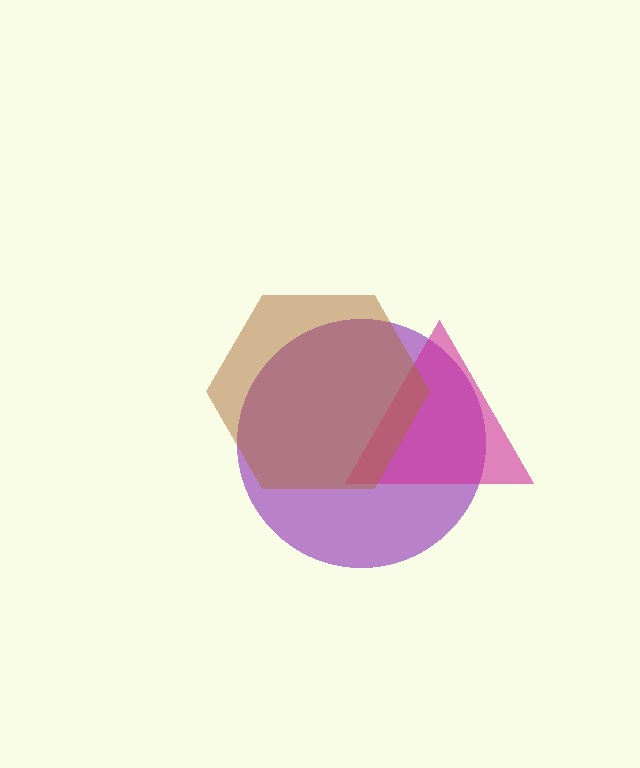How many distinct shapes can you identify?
There are 3 distinct shapes: a purple circle, a magenta triangle, a brown hexagon.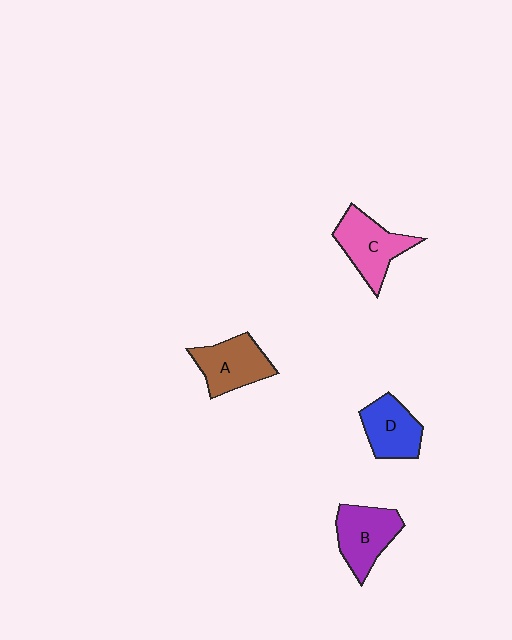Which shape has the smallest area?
Shape D (blue).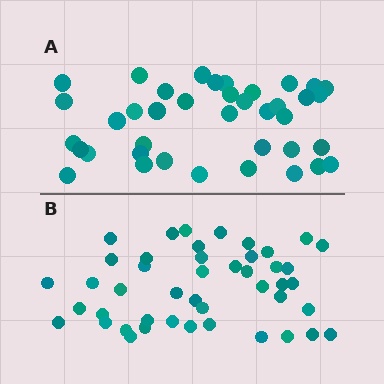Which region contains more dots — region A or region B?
Region B (the bottom region) has more dots.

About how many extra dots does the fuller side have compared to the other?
Region B has about 6 more dots than region A.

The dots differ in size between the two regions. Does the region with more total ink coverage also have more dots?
No. Region A has more total ink coverage because its dots are larger, but region B actually contains more individual dots. Total area can be misleading — the number of items is what matters here.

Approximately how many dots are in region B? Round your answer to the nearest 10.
About 40 dots. (The exact count is 45, which rounds to 40.)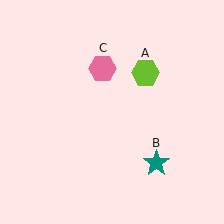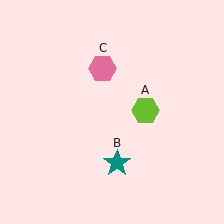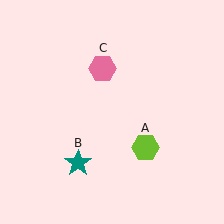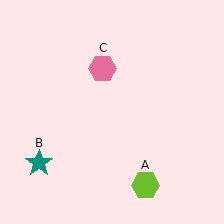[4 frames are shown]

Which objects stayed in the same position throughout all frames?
Pink hexagon (object C) remained stationary.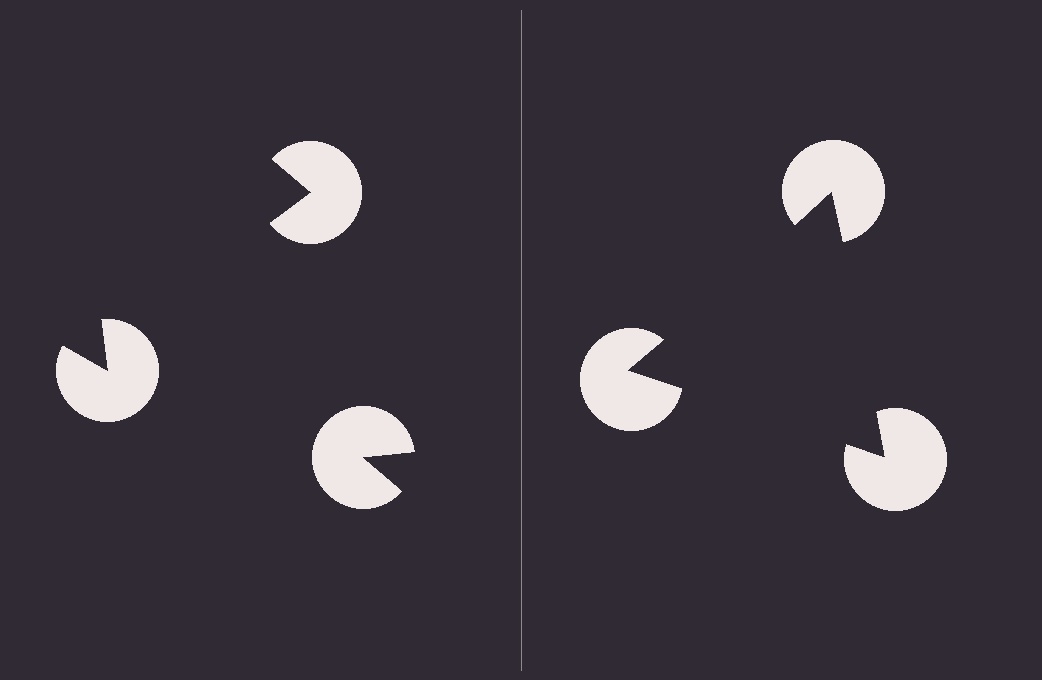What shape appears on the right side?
An illusory triangle.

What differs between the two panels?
The pac-man discs are positioned identically on both sides; only the wedge orientations differ. On the right they align to a triangle; on the left they are misaligned.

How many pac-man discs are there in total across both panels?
6 — 3 on each side.